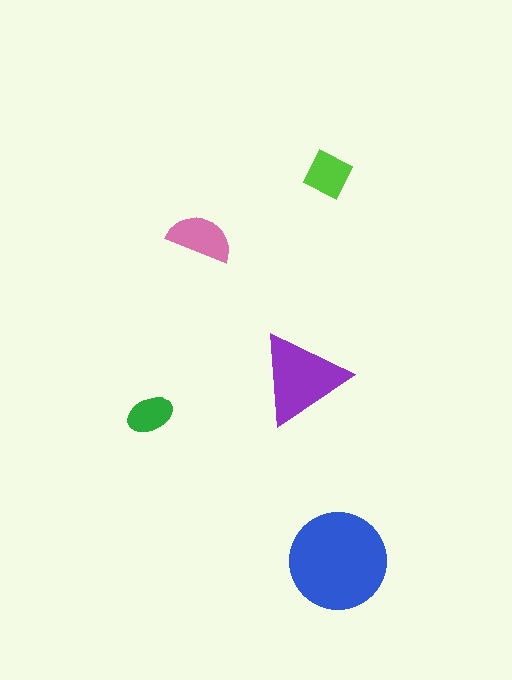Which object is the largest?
The blue circle.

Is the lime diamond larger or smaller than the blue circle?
Smaller.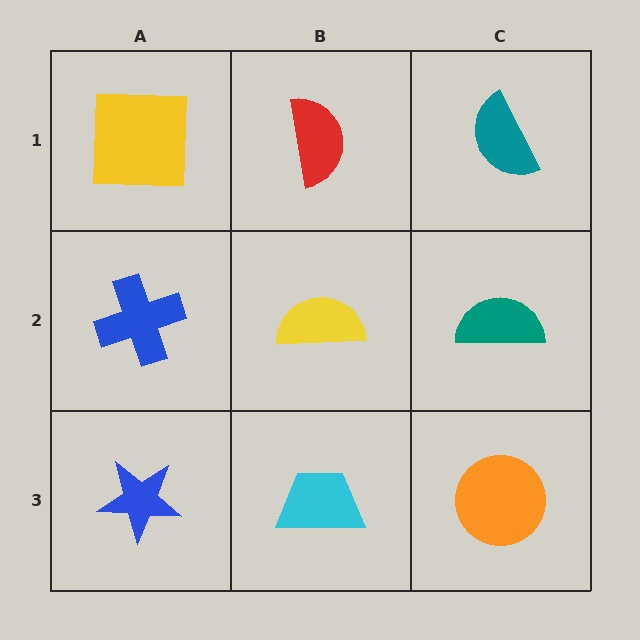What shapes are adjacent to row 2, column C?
A teal semicircle (row 1, column C), an orange circle (row 3, column C), a yellow semicircle (row 2, column B).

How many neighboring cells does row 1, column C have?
2.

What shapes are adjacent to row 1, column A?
A blue cross (row 2, column A), a red semicircle (row 1, column B).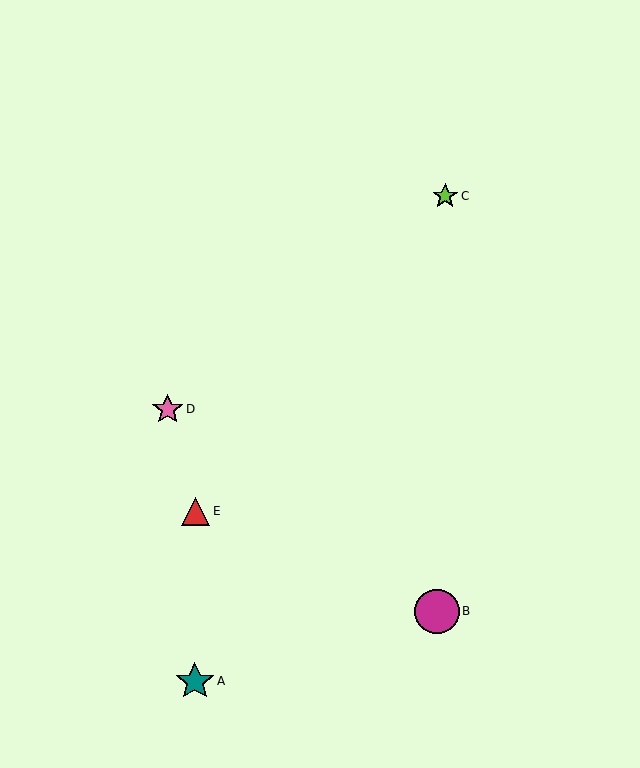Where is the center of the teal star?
The center of the teal star is at (195, 681).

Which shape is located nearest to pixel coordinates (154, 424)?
The pink star (labeled D) at (168, 409) is nearest to that location.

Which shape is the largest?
The magenta circle (labeled B) is the largest.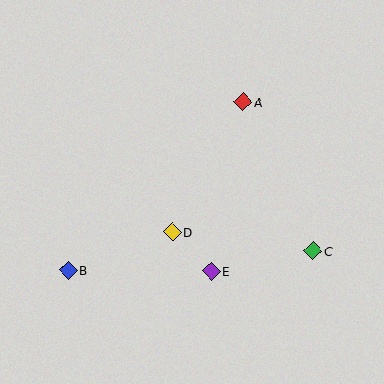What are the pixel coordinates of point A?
Point A is at (243, 102).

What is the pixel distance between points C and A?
The distance between C and A is 165 pixels.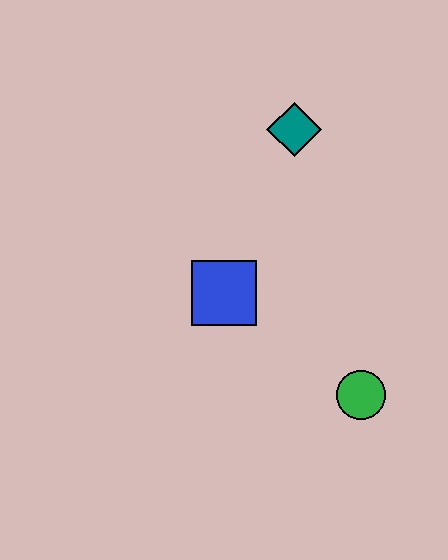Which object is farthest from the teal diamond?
The green circle is farthest from the teal diamond.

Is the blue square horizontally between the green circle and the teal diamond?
No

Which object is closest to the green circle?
The blue square is closest to the green circle.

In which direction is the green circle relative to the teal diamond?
The green circle is below the teal diamond.